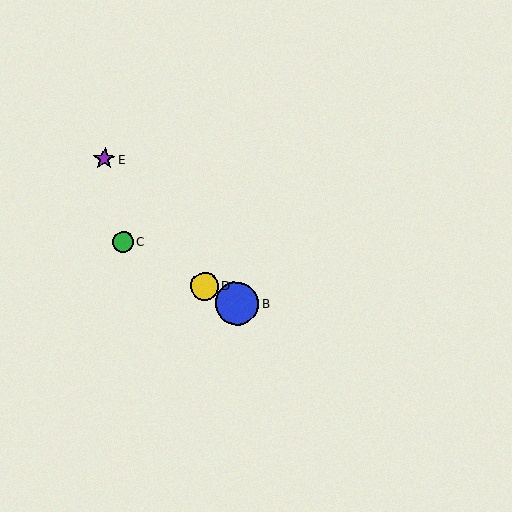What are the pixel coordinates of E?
Object E is at (104, 159).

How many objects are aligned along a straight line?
4 objects (A, B, C, D) are aligned along a straight line.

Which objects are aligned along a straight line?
Objects A, B, C, D are aligned along a straight line.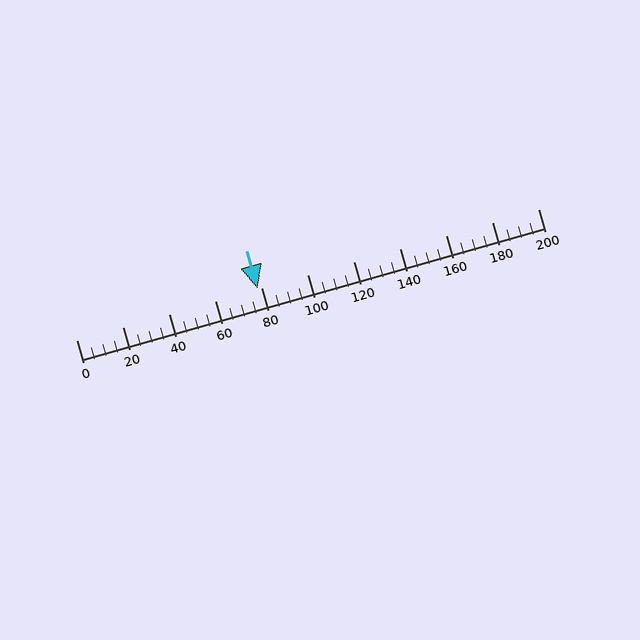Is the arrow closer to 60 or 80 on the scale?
The arrow is closer to 80.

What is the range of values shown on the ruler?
The ruler shows values from 0 to 200.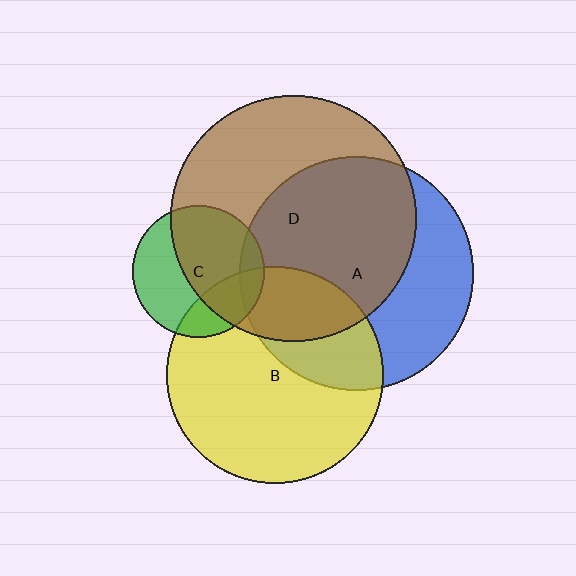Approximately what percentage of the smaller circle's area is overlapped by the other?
Approximately 25%.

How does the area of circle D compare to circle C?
Approximately 3.5 times.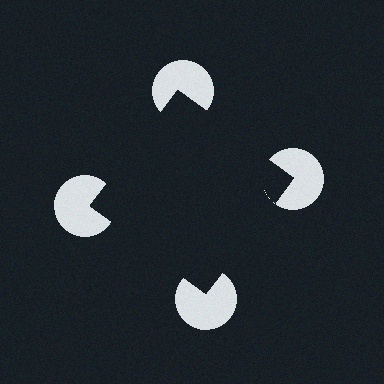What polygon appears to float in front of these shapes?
An illusory square — its edges are inferred from the aligned wedge cuts in the pac-man discs, not physically drawn.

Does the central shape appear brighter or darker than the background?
It typically appears slightly darker than the background, even though no actual brightness change is drawn.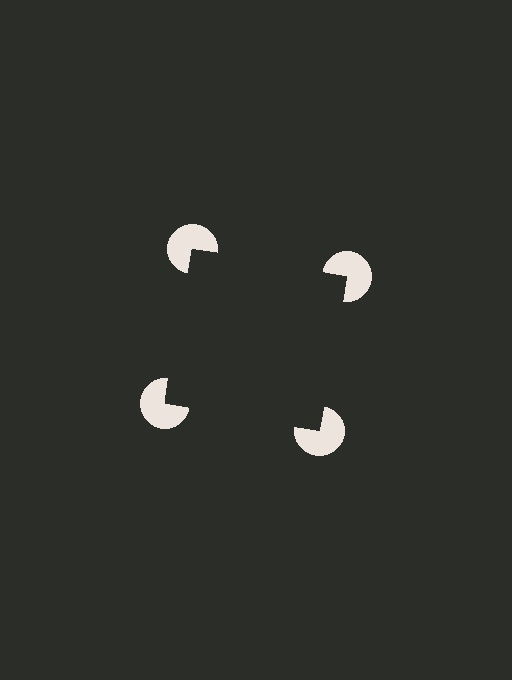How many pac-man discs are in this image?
There are 4 — one at each vertex of the illusory square.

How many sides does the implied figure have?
4 sides.